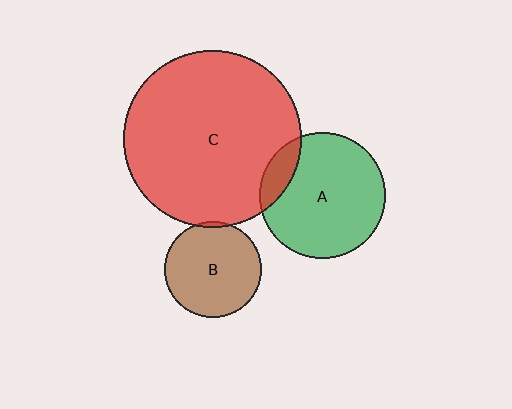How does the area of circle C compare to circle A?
Approximately 2.0 times.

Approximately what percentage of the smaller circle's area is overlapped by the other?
Approximately 15%.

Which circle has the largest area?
Circle C (red).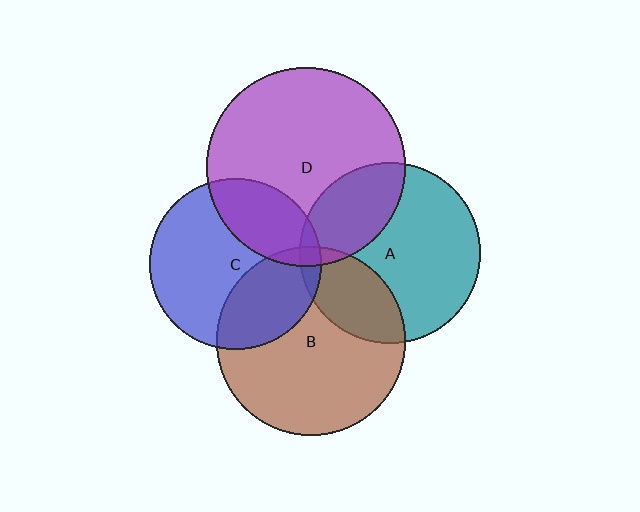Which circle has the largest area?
Circle D (purple).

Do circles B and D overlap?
Yes.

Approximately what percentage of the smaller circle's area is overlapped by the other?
Approximately 5%.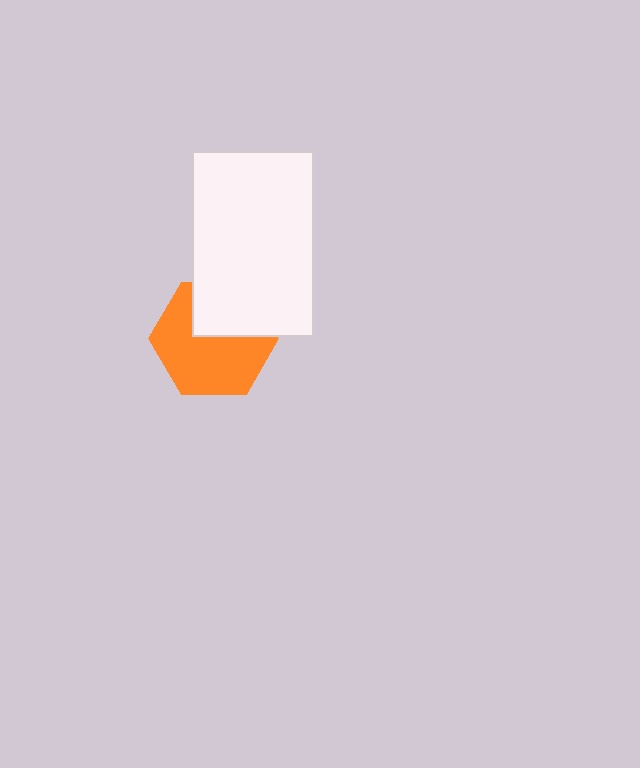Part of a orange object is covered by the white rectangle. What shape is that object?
It is a hexagon.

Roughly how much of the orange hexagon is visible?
About half of it is visible (roughly 64%).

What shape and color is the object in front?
The object in front is a white rectangle.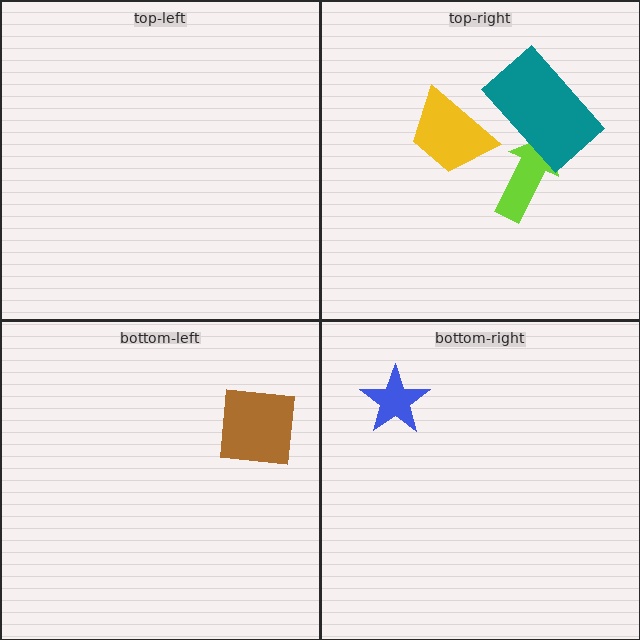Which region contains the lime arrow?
The top-right region.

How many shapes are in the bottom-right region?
1.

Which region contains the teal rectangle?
The top-right region.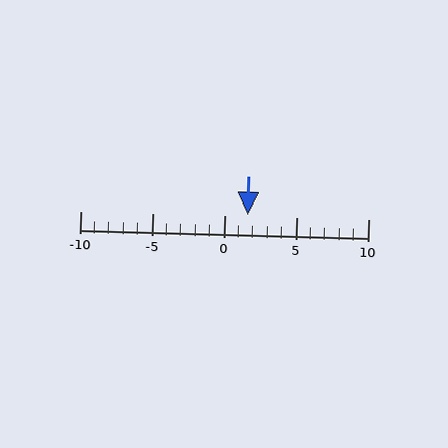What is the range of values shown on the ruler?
The ruler shows values from -10 to 10.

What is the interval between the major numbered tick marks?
The major tick marks are spaced 5 units apart.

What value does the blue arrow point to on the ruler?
The blue arrow points to approximately 2.